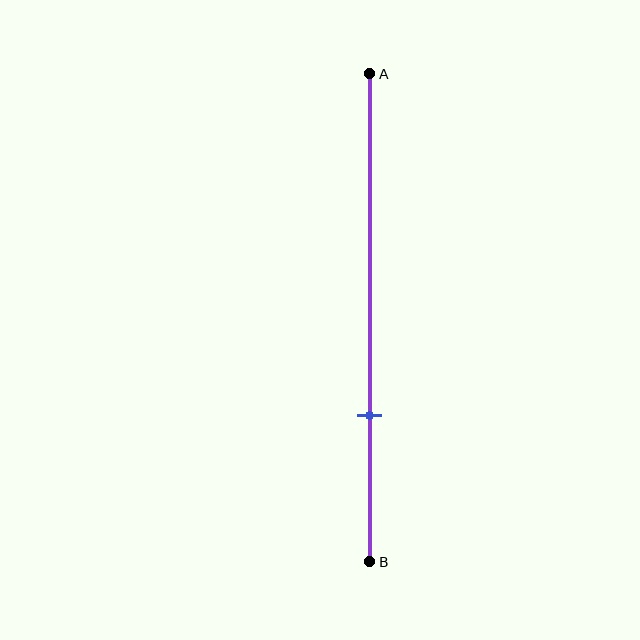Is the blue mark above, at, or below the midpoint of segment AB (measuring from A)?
The blue mark is below the midpoint of segment AB.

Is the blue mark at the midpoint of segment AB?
No, the mark is at about 70% from A, not at the 50% midpoint.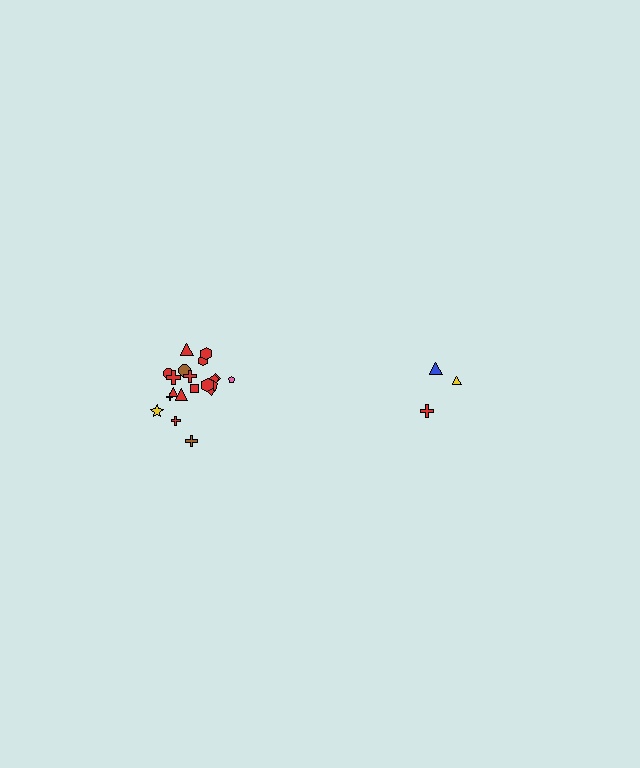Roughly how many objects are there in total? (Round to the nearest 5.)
Roughly 25 objects in total.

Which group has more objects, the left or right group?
The left group.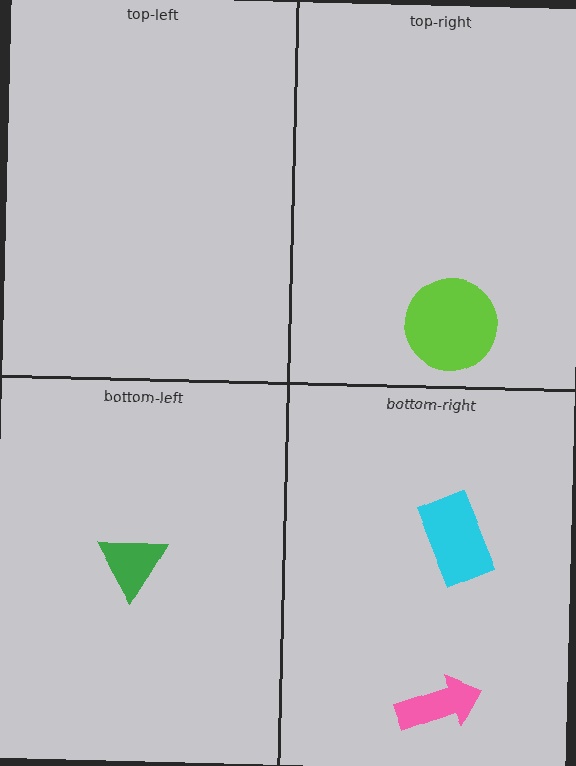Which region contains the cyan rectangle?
The bottom-right region.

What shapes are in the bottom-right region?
The cyan rectangle, the pink arrow.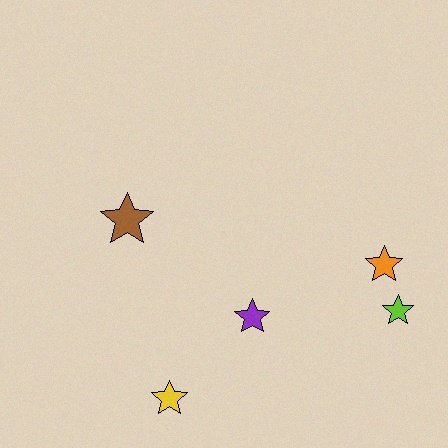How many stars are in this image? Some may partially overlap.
There are 5 stars.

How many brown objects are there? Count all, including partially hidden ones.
There is 1 brown object.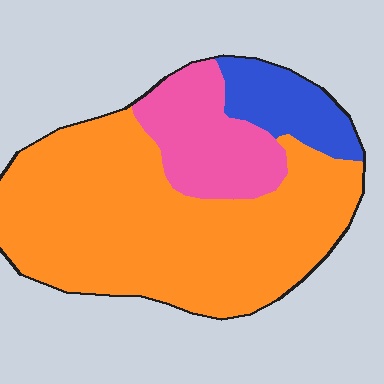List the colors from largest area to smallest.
From largest to smallest: orange, pink, blue.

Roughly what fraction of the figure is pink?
Pink covers 19% of the figure.